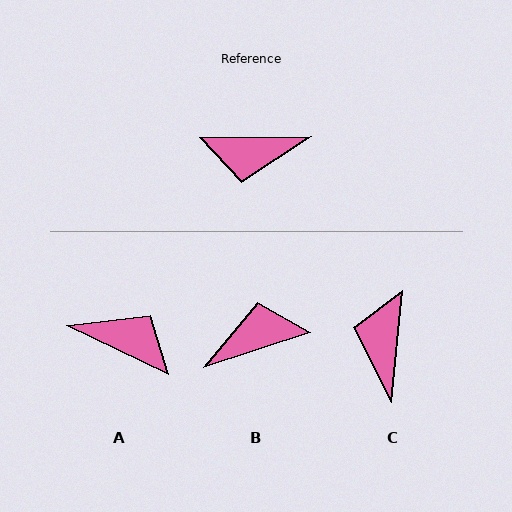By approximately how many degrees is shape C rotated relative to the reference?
Approximately 96 degrees clockwise.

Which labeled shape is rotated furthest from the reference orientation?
B, about 162 degrees away.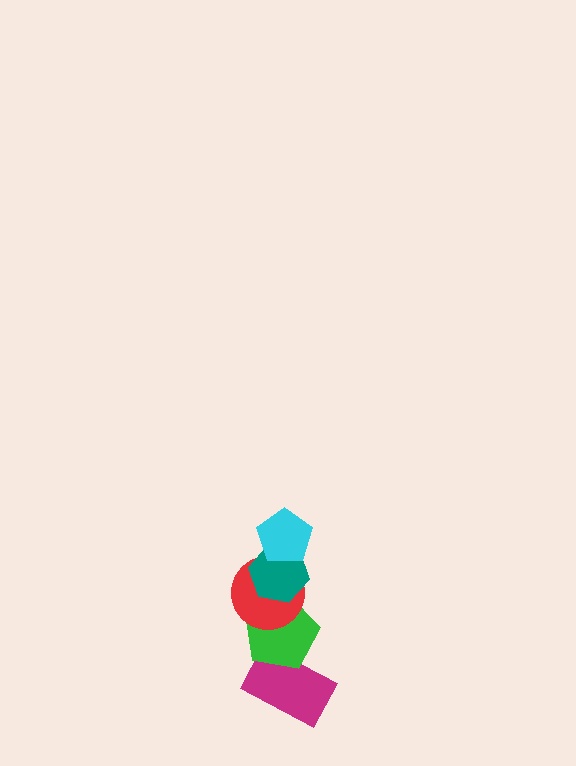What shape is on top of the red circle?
The teal hexagon is on top of the red circle.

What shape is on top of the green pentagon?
The red circle is on top of the green pentagon.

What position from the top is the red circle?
The red circle is 3rd from the top.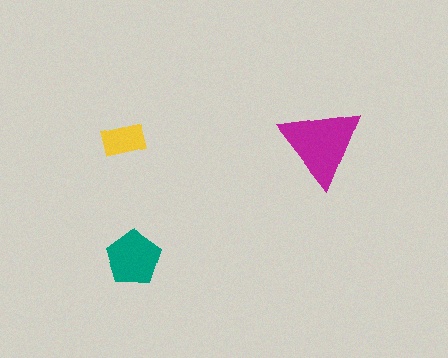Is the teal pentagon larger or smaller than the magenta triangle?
Smaller.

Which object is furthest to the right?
The magenta triangle is rightmost.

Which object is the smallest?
The yellow rectangle.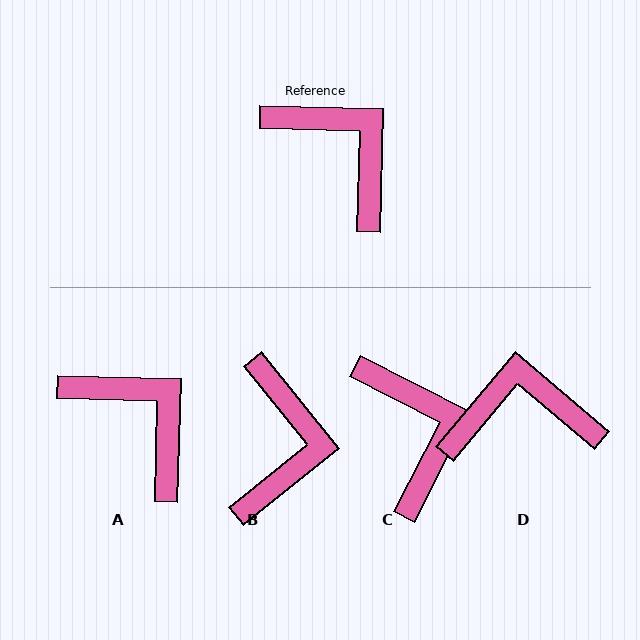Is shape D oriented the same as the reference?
No, it is off by about 51 degrees.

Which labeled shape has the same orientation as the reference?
A.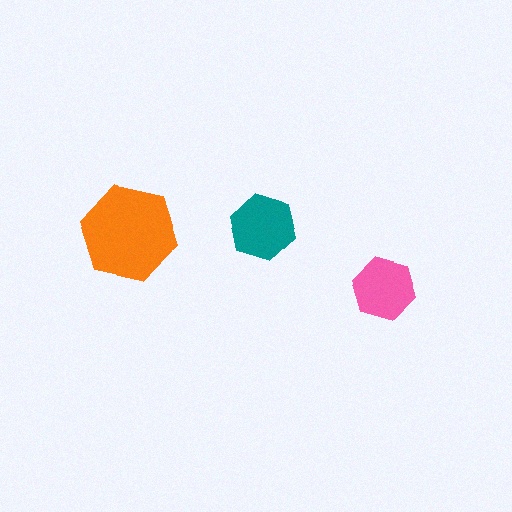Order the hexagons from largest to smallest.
the orange one, the teal one, the pink one.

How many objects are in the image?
There are 3 objects in the image.